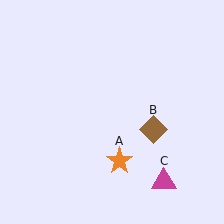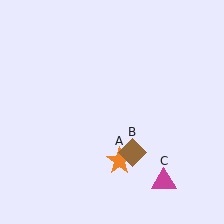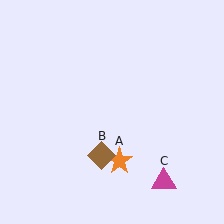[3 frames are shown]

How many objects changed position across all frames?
1 object changed position: brown diamond (object B).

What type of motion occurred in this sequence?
The brown diamond (object B) rotated clockwise around the center of the scene.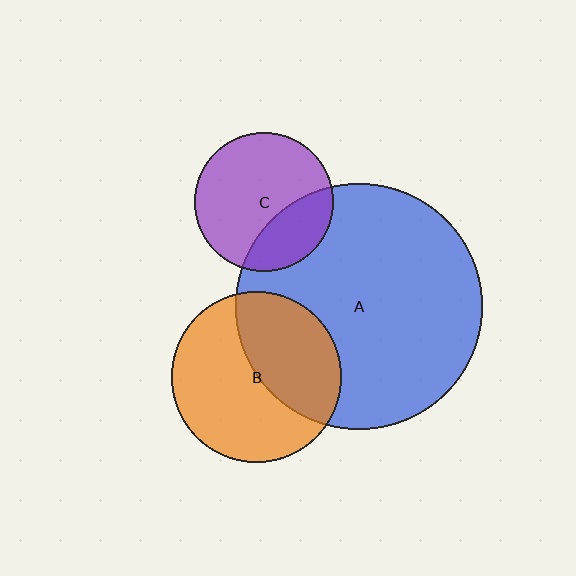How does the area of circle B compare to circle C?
Approximately 1.5 times.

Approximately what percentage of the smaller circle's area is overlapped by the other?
Approximately 40%.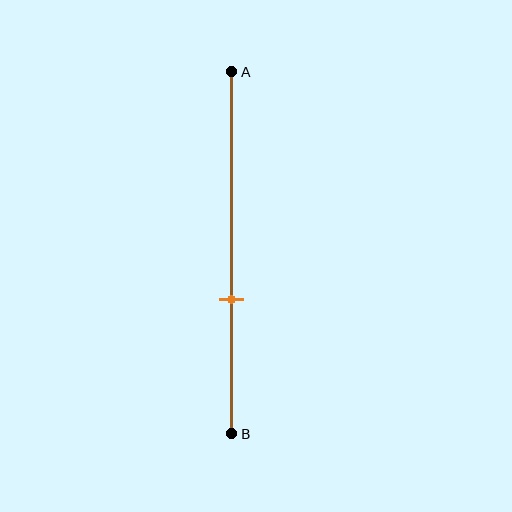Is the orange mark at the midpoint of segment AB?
No, the mark is at about 65% from A, not at the 50% midpoint.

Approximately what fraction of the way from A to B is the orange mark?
The orange mark is approximately 65% of the way from A to B.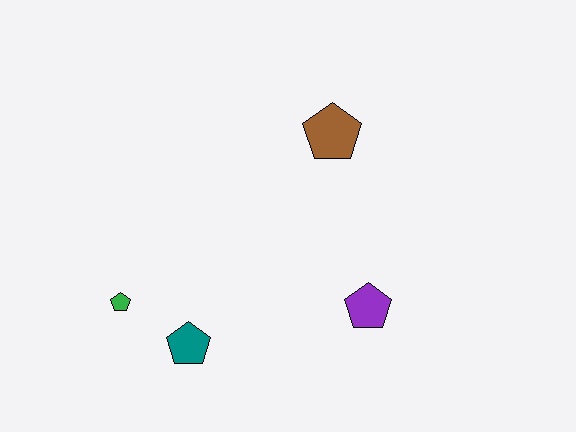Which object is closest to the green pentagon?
The teal pentagon is closest to the green pentagon.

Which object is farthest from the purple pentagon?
The green pentagon is farthest from the purple pentagon.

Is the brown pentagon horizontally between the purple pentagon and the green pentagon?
Yes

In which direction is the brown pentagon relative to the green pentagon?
The brown pentagon is to the right of the green pentagon.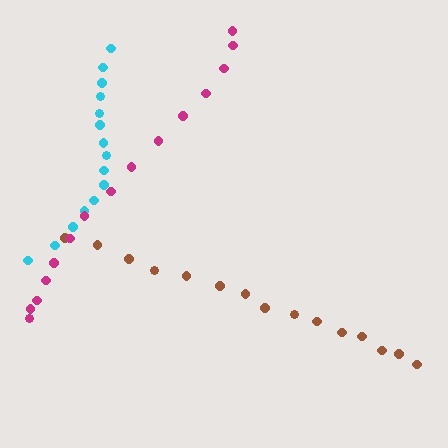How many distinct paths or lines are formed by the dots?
There are 3 distinct paths.